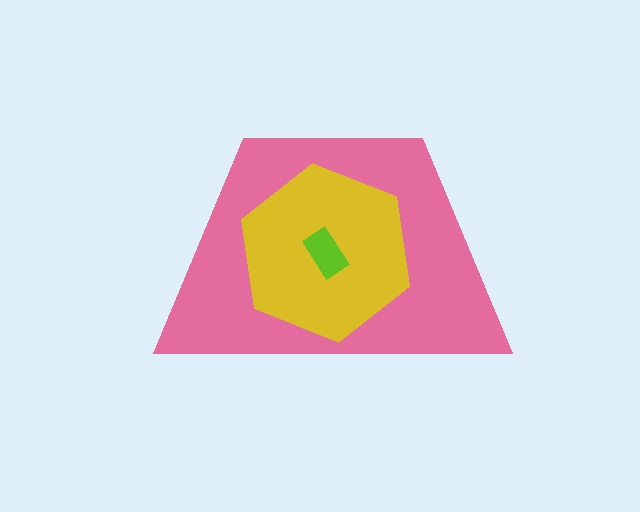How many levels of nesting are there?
3.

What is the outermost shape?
The pink trapezoid.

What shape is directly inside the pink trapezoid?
The yellow hexagon.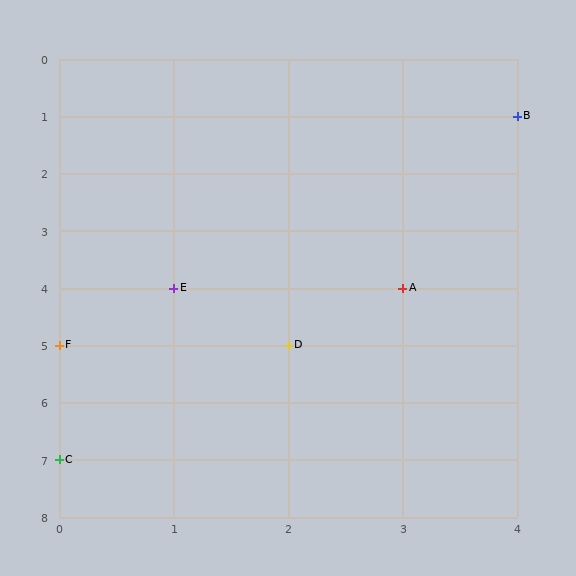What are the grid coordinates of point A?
Point A is at grid coordinates (3, 4).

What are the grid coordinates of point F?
Point F is at grid coordinates (0, 5).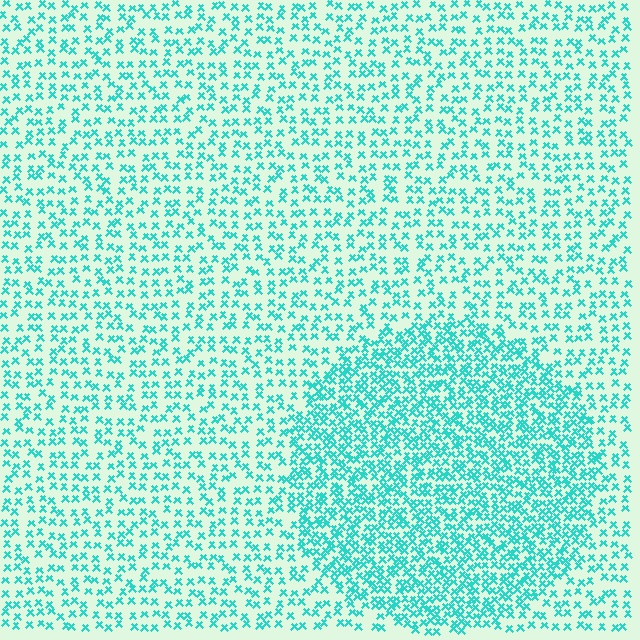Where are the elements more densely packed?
The elements are more densely packed inside the circle boundary.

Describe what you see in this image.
The image contains small cyan elements arranged at two different densities. A circle-shaped region is visible where the elements are more densely packed than the surrounding area.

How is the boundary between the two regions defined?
The boundary is defined by a change in element density (approximately 2.0x ratio). All elements are the same color, size, and shape.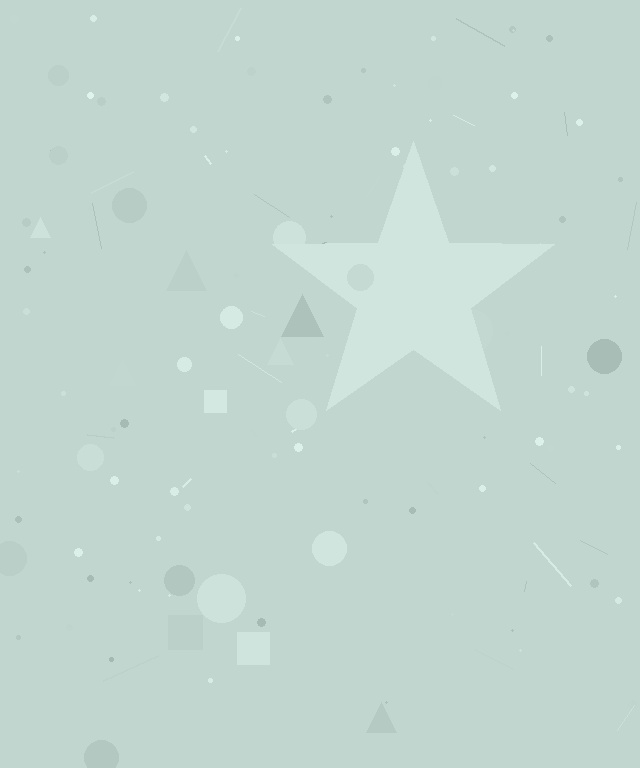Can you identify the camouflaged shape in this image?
The camouflaged shape is a star.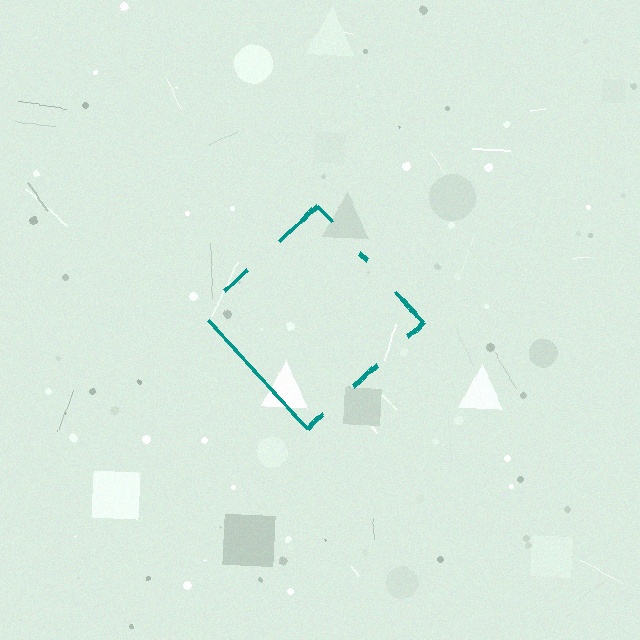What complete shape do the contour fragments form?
The contour fragments form a diamond.